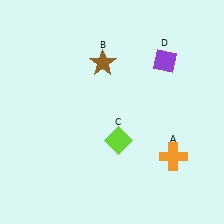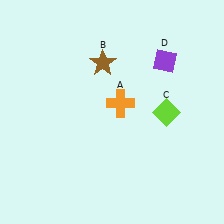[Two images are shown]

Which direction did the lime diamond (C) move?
The lime diamond (C) moved right.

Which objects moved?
The objects that moved are: the orange cross (A), the lime diamond (C).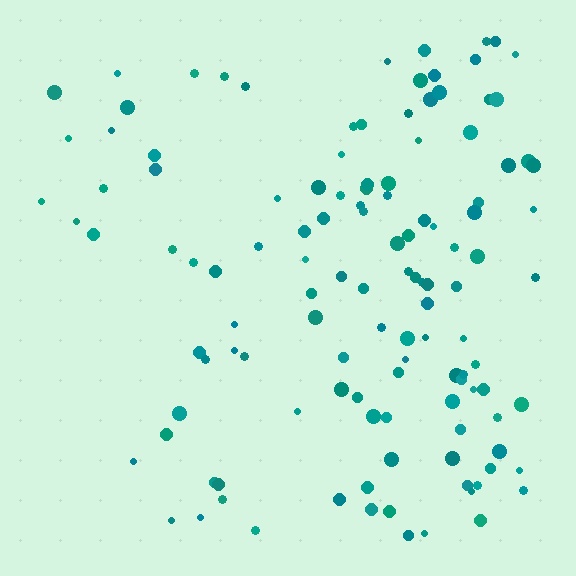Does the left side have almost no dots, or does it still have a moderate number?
Still a moderate number, just noticeably fewer than the right.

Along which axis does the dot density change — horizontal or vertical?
Horizontal.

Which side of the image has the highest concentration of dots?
The right.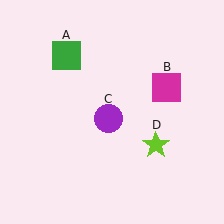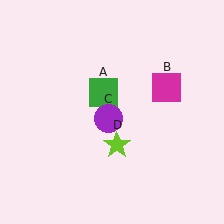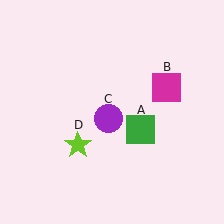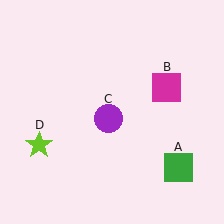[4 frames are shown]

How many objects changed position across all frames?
2 objects changed position: green square (object A), lime star (object D).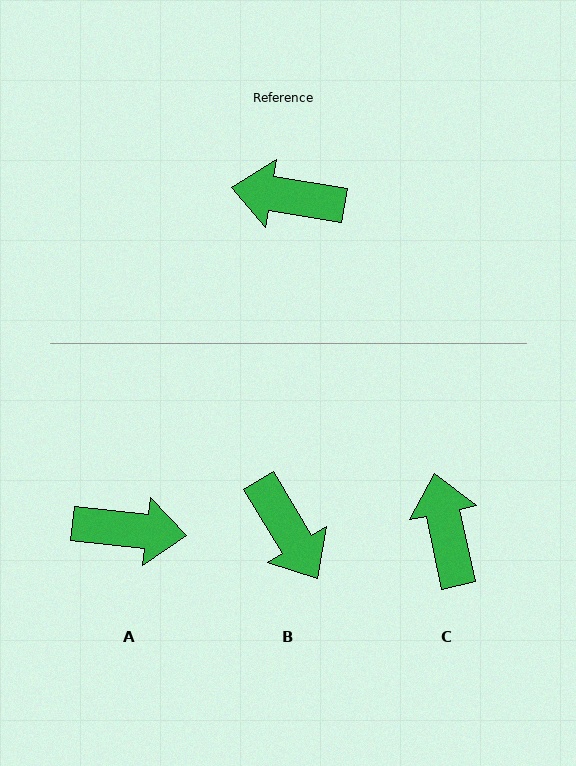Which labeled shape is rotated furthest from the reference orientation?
A, about 177 degrees away.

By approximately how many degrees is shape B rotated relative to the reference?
Approximately 130 degrees counter-clockwise.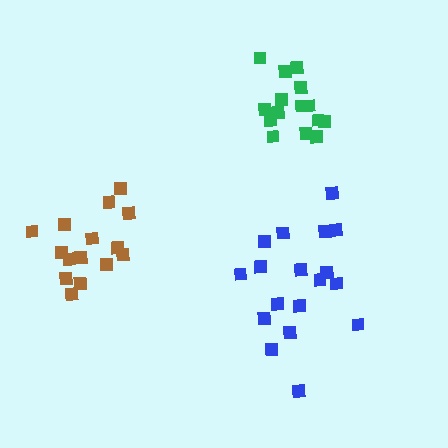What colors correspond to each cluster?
The clusters are colored: blue, green, brown.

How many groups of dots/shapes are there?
There are 3 groups.